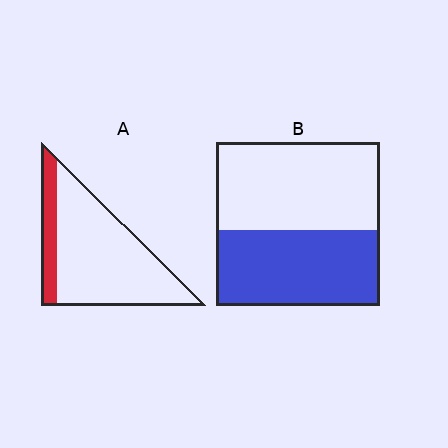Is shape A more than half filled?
No.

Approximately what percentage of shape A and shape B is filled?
A is approximately 20% and B is approximately 45%.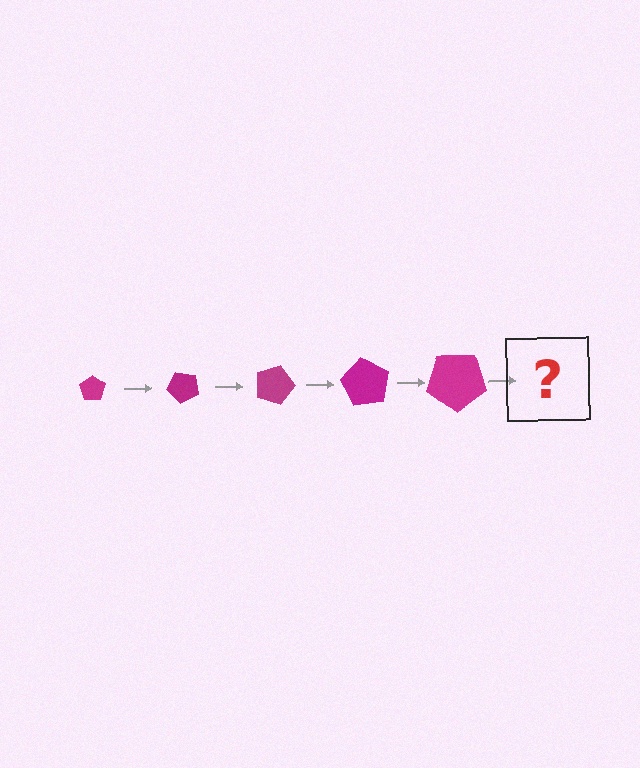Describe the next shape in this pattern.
It should be a pentagon, larger than the previous one and rotated 225 degrees from the start.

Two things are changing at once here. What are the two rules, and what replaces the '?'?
The two rules are that the pentagon grows larger each step and it rotates 45 degrees each step. The '?' should be a pentagon, larger than the previous one and rotated 225 degrees from the start.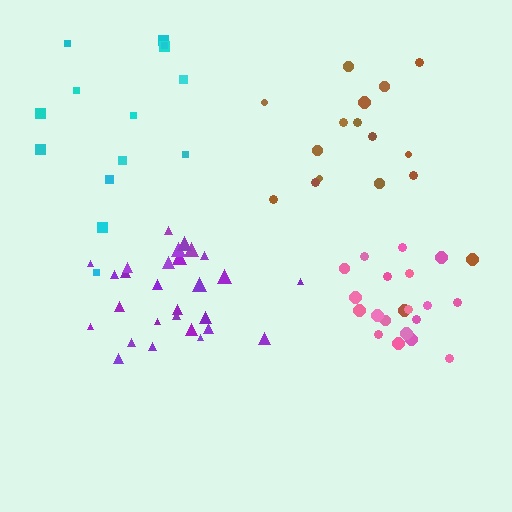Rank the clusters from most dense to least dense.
pink, purple, brown, cyan.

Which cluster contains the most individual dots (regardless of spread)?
Purple (28).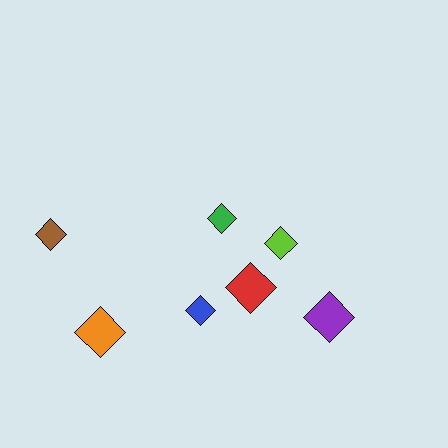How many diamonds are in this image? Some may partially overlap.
There are 7 diamonds.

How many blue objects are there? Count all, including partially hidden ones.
There is 1 blue object.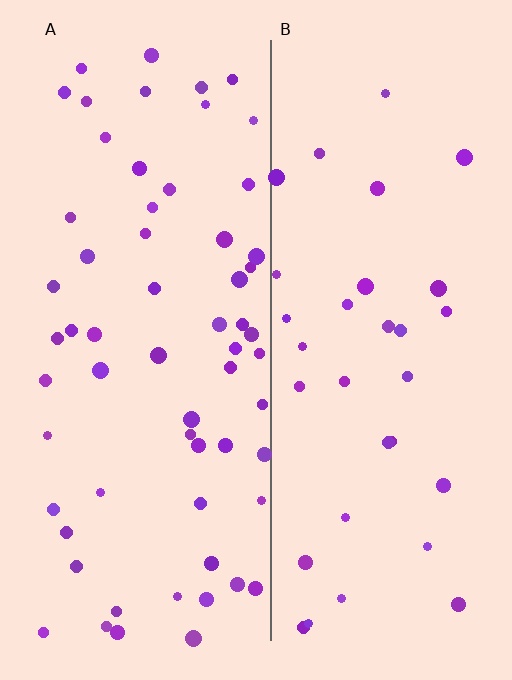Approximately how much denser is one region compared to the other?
Approximately 1.9× — region A over region B.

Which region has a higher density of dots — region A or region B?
A (the left).